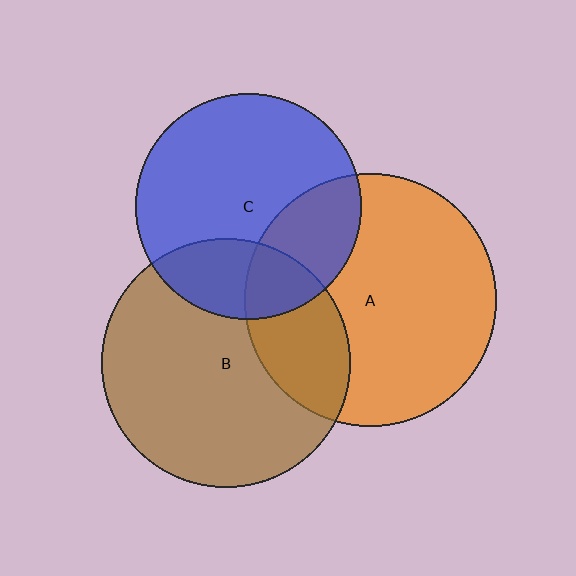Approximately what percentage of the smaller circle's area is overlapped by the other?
Approximately 25%.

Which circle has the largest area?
Circle A (orange).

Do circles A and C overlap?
Yes.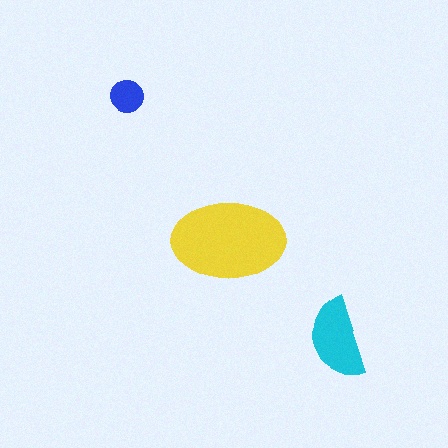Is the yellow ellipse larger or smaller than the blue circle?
Larger.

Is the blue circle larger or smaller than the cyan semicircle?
Smaller.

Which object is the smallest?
The blue circle.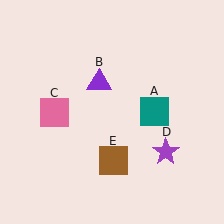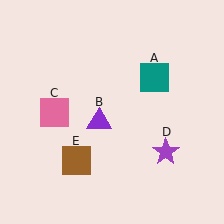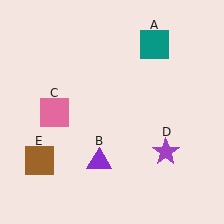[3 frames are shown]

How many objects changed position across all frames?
3 objects changed position: teal square (object A), purple triangle (object B), brown square (object E).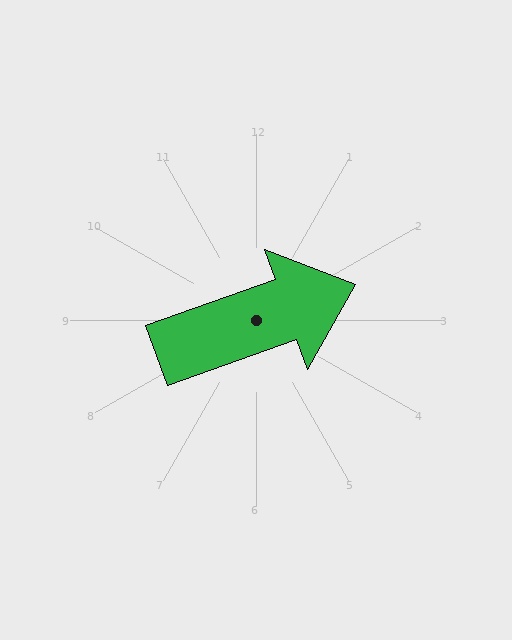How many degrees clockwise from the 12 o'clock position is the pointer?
Approximately 70 degrees.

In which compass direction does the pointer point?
East.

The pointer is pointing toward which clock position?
Roughly 2 o'clock.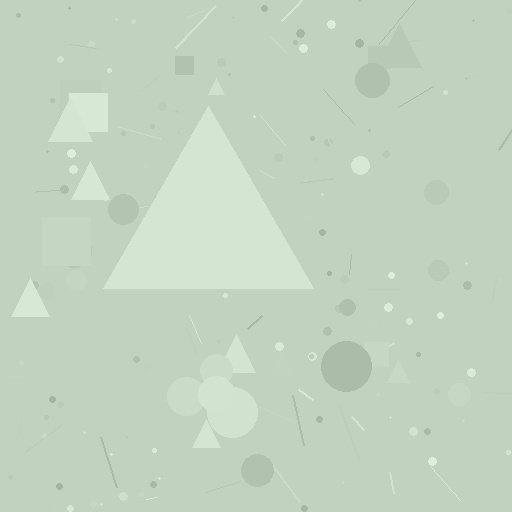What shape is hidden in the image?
A triangle is hidden in the image.